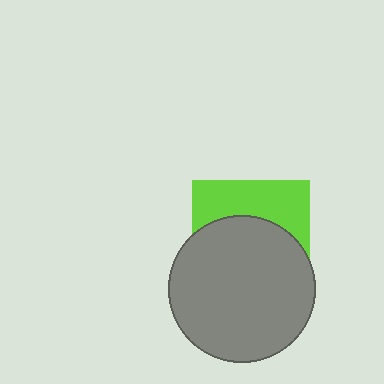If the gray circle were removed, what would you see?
You would see the complete lime square.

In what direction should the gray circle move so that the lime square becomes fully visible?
The gray circle should move down. That is the shortest direction to clear the overlap and leave the lime square fully visible.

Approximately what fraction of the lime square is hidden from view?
Roughly 62% of the lime square is hidden behind the gray circle.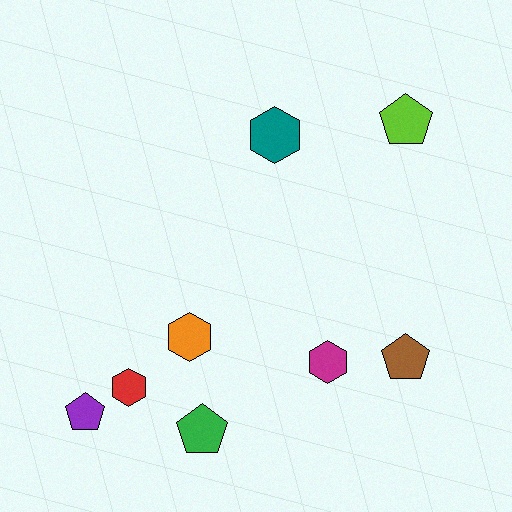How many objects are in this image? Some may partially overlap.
There are 8 objects.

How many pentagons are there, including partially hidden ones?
There are 4 pentagons.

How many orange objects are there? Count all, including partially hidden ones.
There is 1 orange object.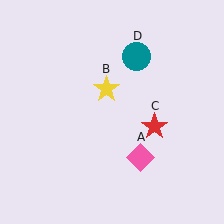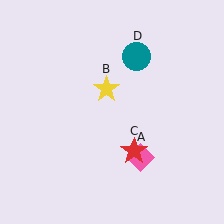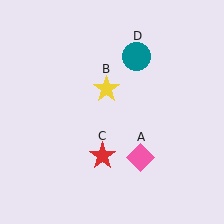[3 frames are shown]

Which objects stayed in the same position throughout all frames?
Pink diamond (object A) and yellow star (object B) and teal circle (object D) remained stationary.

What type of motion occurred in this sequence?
The red star (object C) rotated clockwise around the center of the scene.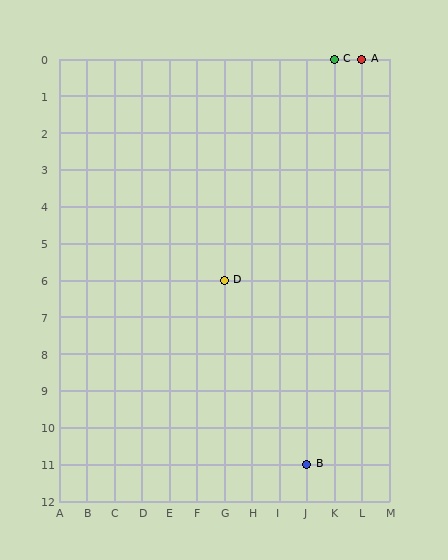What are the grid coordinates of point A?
Point A is at grid coordinates (L, 0).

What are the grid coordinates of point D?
Point D is at grid coordinates (G, 6).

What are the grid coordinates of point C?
Point C is at grid coordinates (K, 0).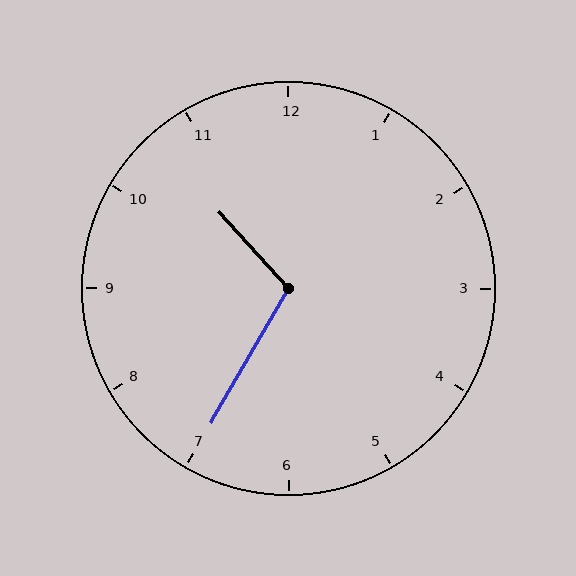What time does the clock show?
10:35.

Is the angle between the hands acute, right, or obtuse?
It is obtuse.